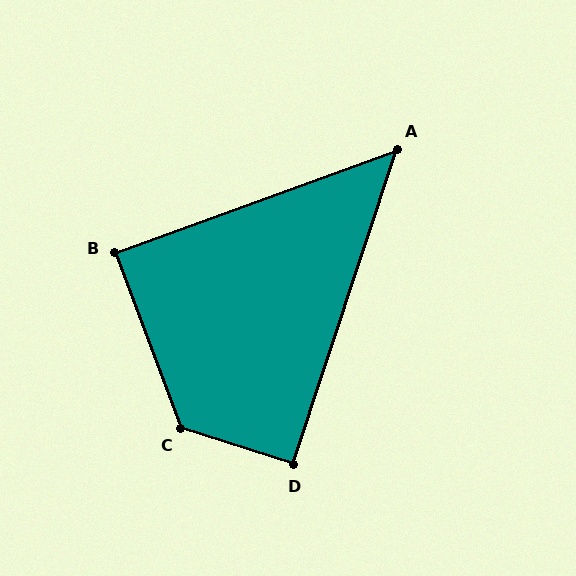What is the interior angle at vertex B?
Approximately 90 degrees (approximately right).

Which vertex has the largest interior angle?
C, at approximately 128 degrees.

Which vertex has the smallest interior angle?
A, at approximately 52 degrees.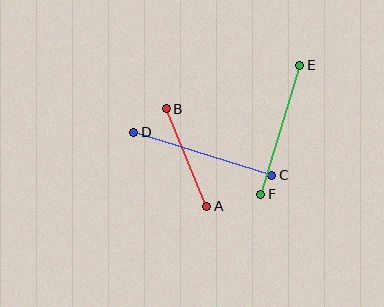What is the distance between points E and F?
The distance is approximately 135 pixels.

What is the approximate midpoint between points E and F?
The midpoint is at approximately (280, 130) pixels.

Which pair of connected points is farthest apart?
Points C and D are farthest apart.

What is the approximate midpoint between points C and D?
The midpoint is at approximately (203, 154) pixels.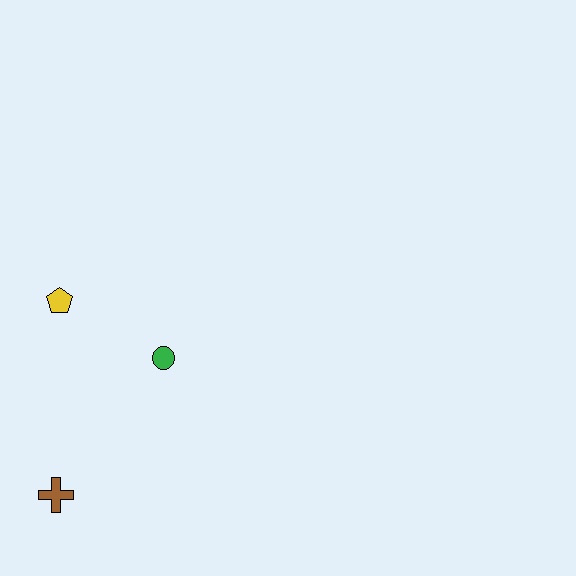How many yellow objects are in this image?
There is 1 yellow object.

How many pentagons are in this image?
There is 1 pentagon.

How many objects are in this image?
There are 3 objects.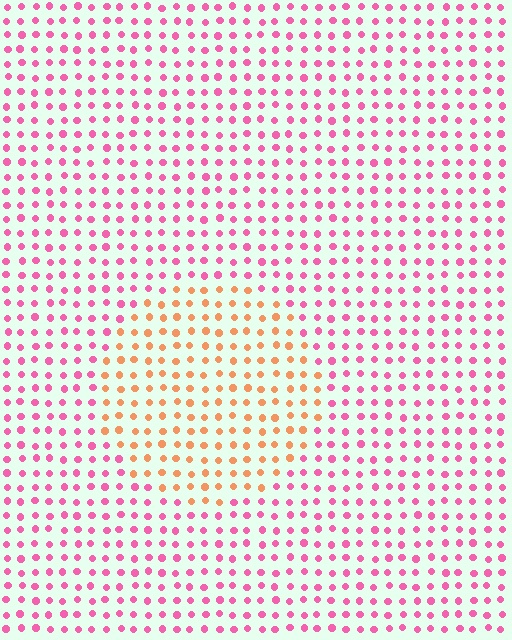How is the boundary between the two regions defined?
The boundary is defined purely by a slight shift in hue (about 53 degrees). Spacing, size, and orientation are identical on both sides.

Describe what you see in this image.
The image is filled with small pink elements in a uniform arrangement. A circle-shaped region is visible where the elements are tinted to a slightly different hue, forming a subtle color boundary.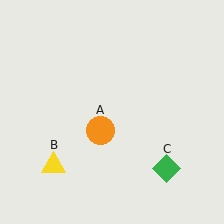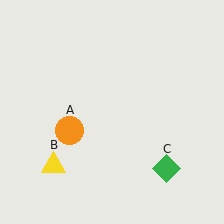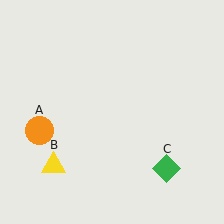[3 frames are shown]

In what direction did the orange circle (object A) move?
The orange circle (object A) moved left.